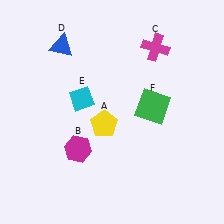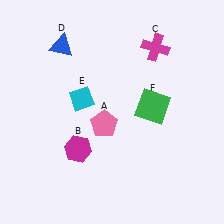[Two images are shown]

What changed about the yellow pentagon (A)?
In Image 1, A is yellow. In Image 2, it changed to pink.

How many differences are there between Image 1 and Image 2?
There is 1 difference between the two images.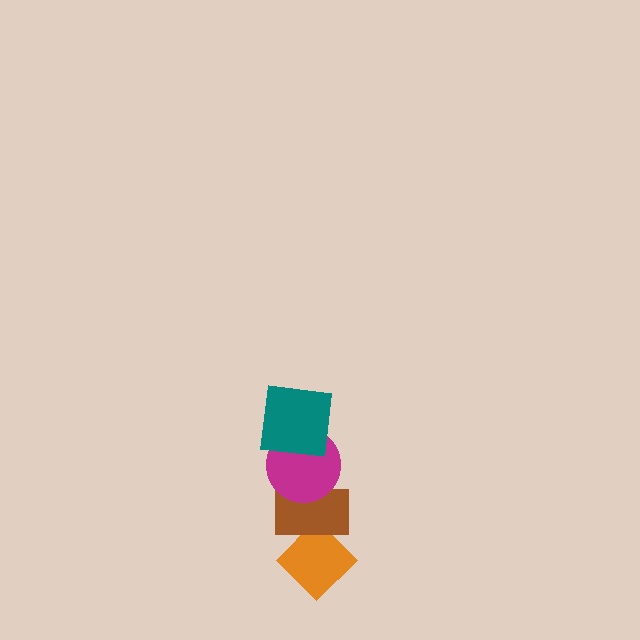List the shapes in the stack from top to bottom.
From top to bottom: the teal square, the magenta circle, the brown rectangle, the orange diamond.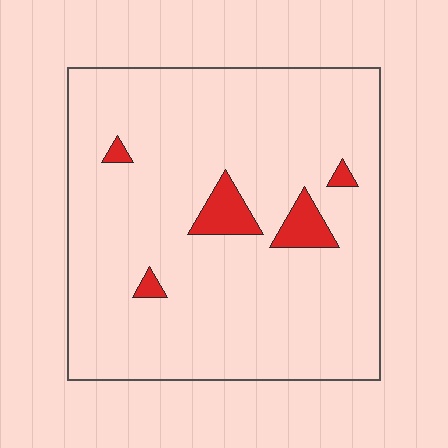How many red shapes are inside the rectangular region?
5.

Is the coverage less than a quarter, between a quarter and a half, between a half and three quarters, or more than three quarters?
Less than a quarter.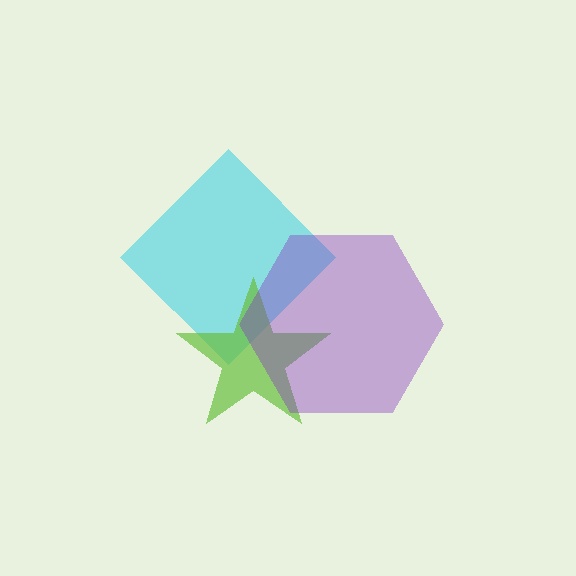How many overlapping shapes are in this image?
There are 3 overlapping shapes in the image.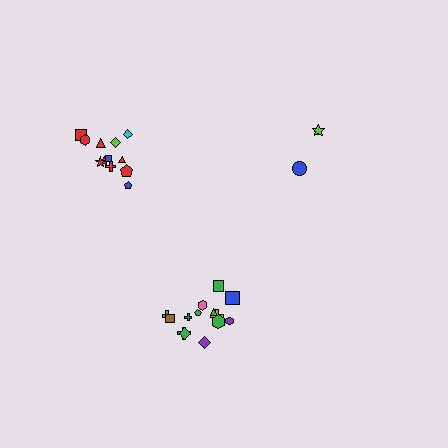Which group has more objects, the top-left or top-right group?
The top-left group.